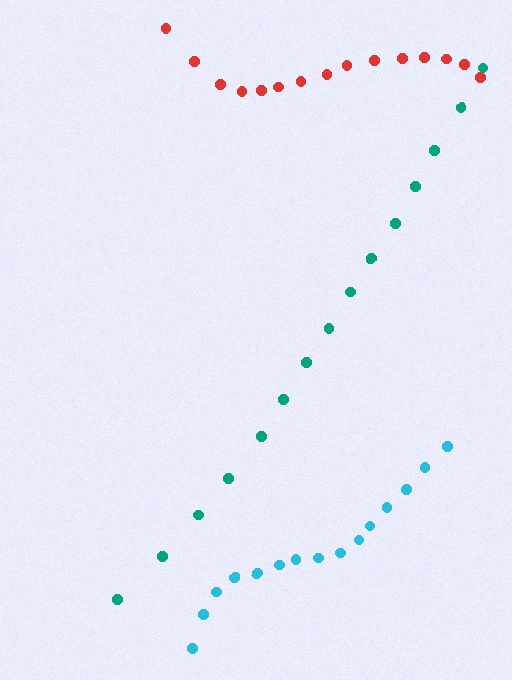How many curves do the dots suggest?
There are 3 distinct paths.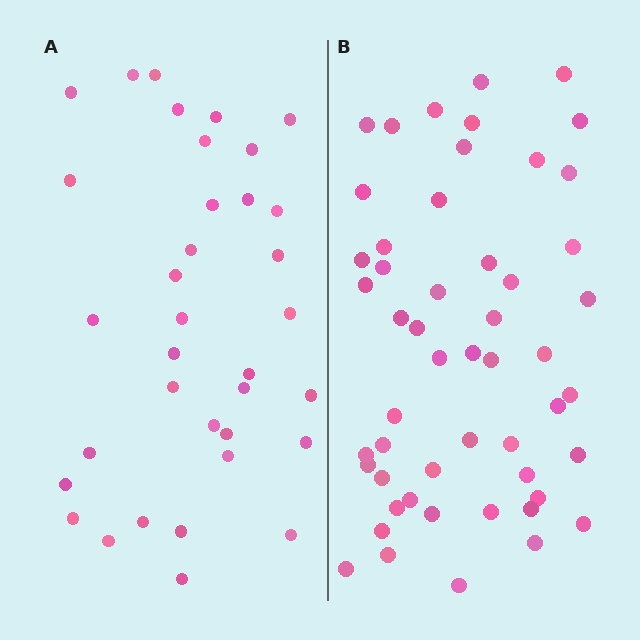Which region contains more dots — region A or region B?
Region B (the right region) has more dots.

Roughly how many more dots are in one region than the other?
Region B has approximately 15 more dots than region A.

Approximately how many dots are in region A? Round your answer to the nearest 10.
About 40 dots. (The exact count is 35, which rounds to 40.)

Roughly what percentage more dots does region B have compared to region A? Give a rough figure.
About 50% more.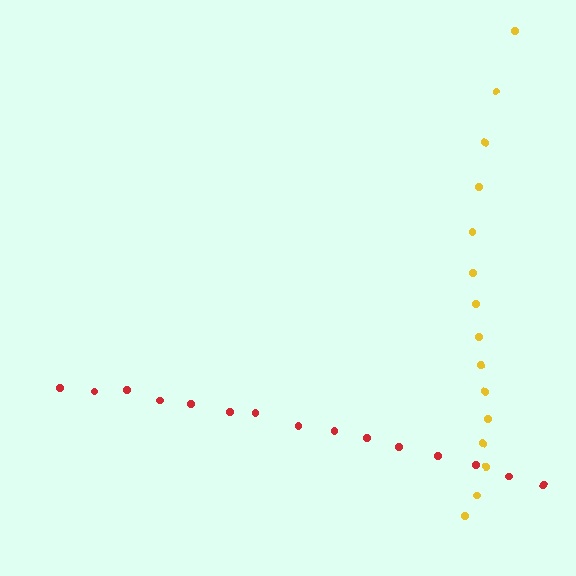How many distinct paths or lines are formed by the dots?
There are 2 distinct paths.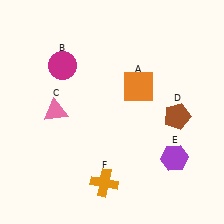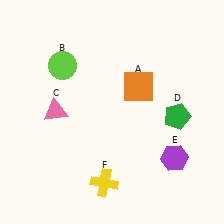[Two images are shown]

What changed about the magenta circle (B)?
In Image 1, B is magenta. In Image 2, it changed to lime.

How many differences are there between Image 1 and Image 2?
There are 3 differences between the two images.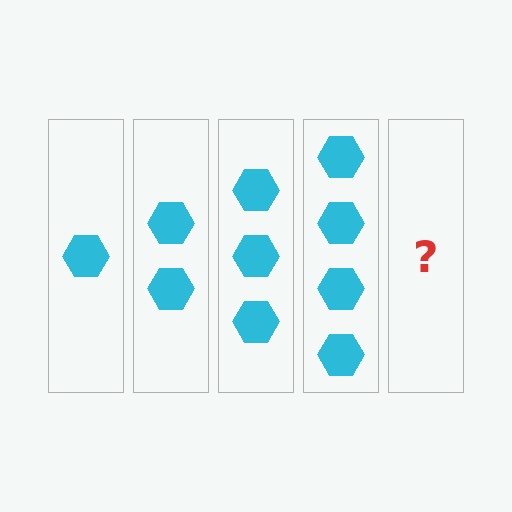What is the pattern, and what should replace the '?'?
The pattern is that each step adds one more hexagon. The '?' should be 5 hexagons.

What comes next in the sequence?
The next element should be 5 hexagons.